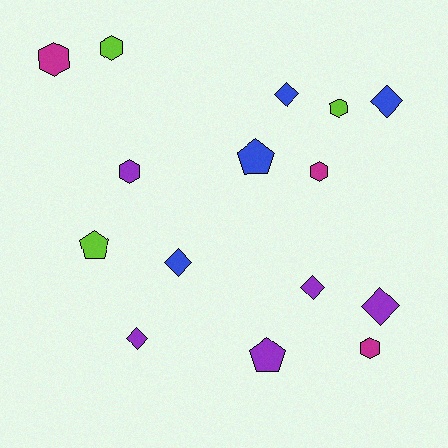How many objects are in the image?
There are 15 objects.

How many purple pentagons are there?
There is 1 purple pentagon.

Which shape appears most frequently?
Hexagon, with 6 objects.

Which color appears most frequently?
Purple, with 5 objects.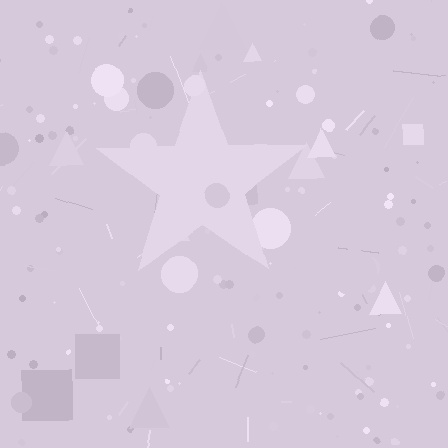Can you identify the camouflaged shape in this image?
The camouflaged shape is a star.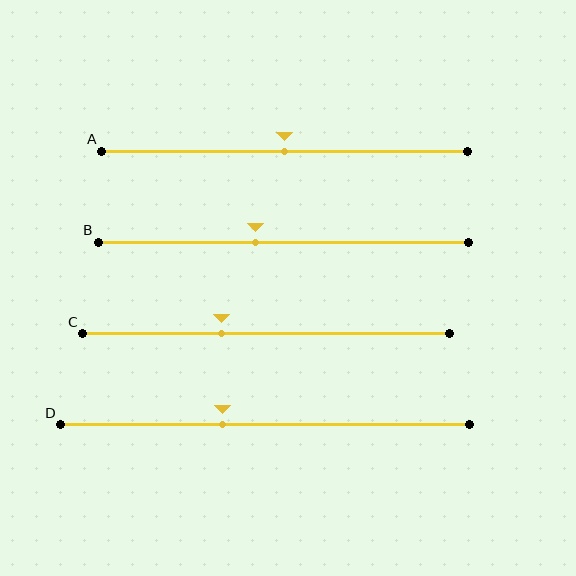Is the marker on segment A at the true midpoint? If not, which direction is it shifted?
Yes, the marker on segment A is at the true midpoint.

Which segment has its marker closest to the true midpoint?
Segment A has its marker closest to the true midpoint.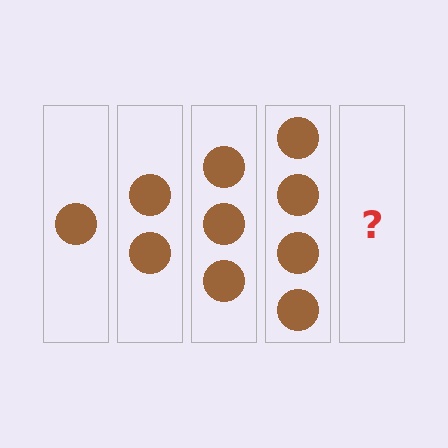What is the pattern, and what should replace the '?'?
The pattern is that each step adds one more circle. The '?' should be 5 circles.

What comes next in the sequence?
The next element should be 5 circles.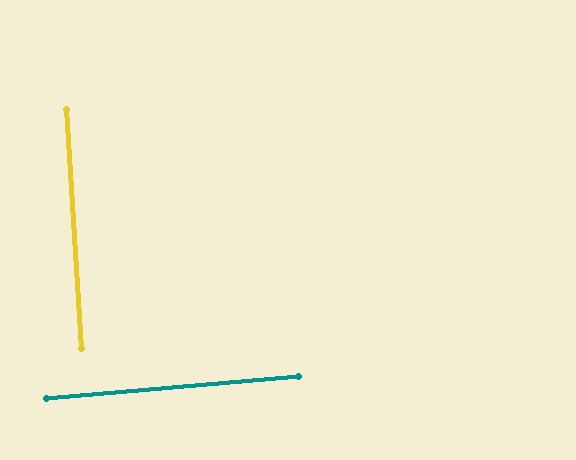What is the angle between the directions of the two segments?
Approximately 89 degrees.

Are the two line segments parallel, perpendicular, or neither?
Perpendicular — they meet at approximately 89°.